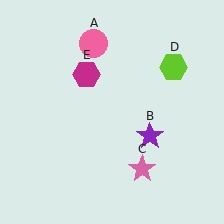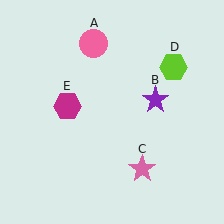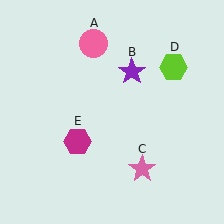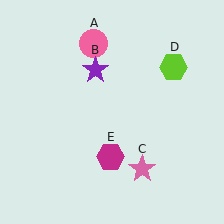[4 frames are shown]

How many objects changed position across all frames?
2 objects changed position: purple star (object B), magenta hexagon (object E).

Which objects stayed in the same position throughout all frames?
Pink circle (object A) and pink star (object C) and lime hexagon (object D) remained stationary.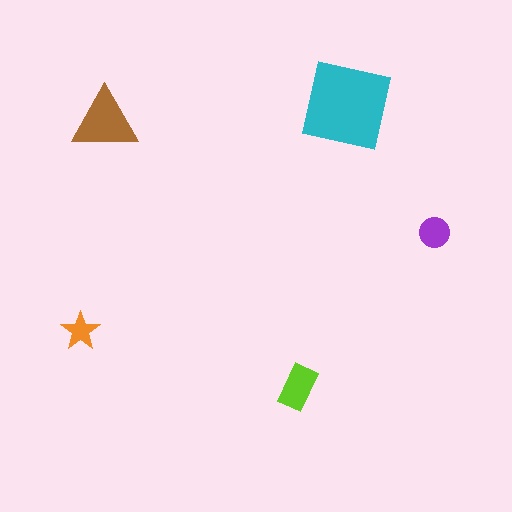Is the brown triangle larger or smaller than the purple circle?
Larger.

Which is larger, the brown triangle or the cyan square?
The cyan square.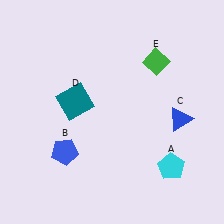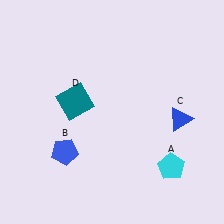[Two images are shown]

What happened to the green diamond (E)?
The green diamond (E) was removed in Image 2. It was in the top-right area of Image 1.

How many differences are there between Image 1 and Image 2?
There is 1 difference between the two images.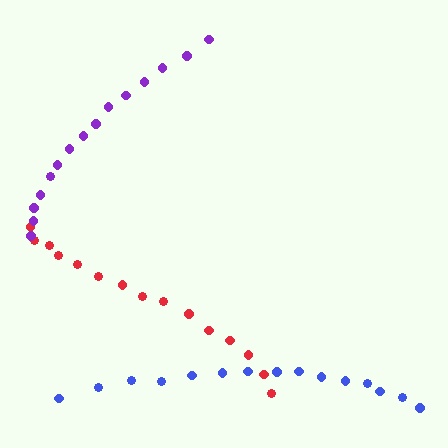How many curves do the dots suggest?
There are 3 distinct paths.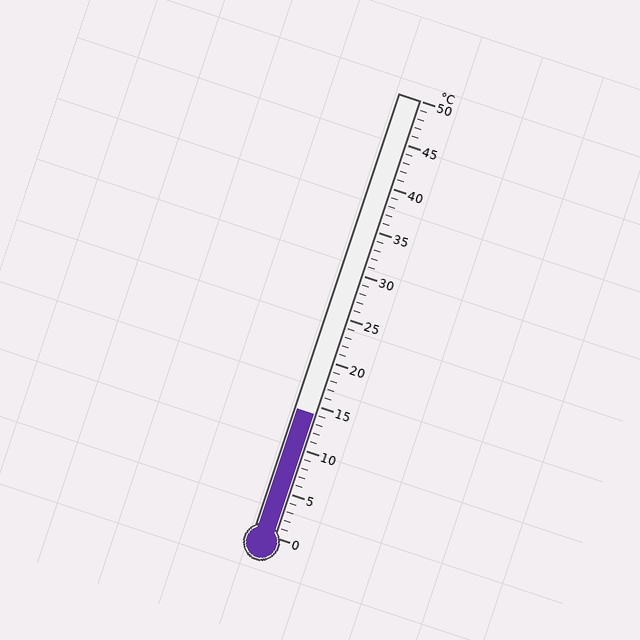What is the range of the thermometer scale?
The thermometer scale ranges from 0°C to 50°C.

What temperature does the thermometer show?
The thermometer shows approximately 14°C.